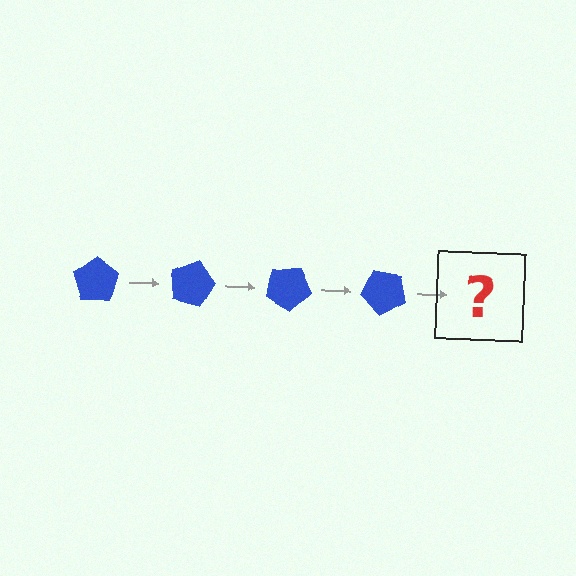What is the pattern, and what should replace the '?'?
The pattern is that the pentagon rotates 15 degrees each step. The '?' should be a blue pentagon rotated 60 degrees.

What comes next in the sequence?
The next element should be a blue pentagon rotated 60 degrees.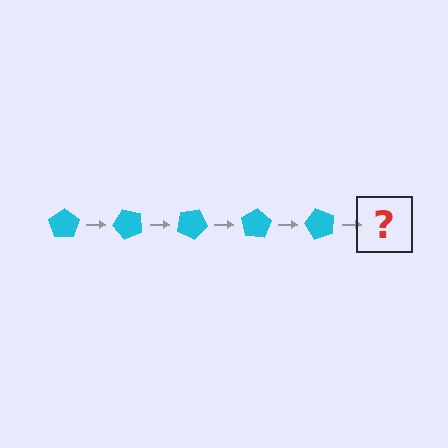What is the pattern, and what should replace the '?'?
The pattern is that the pentagon rotates 50 degrees each step. The '?' should be a cyan pentagon rotated 250 degrees.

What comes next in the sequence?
The next element should be a cyan pentagon rotated 250 degrees.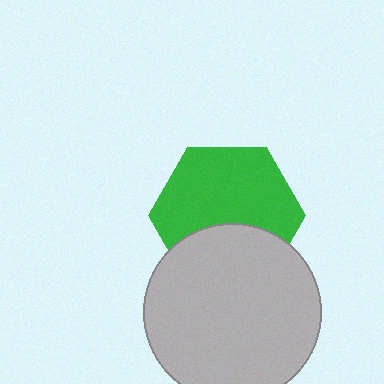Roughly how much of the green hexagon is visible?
About half of it is visible (roughly 65%).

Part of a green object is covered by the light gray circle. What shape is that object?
It is a hexagon.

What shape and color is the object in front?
The object in front is a light gray circle.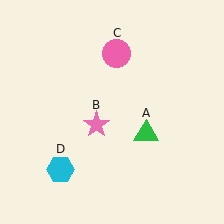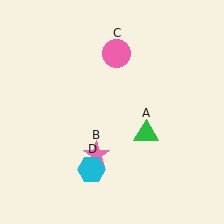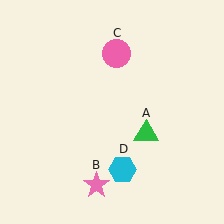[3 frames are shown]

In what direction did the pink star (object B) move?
The pink star (object B) moved down.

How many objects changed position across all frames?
2 objects changed position: pink star (object B), cyan hexagon (object D).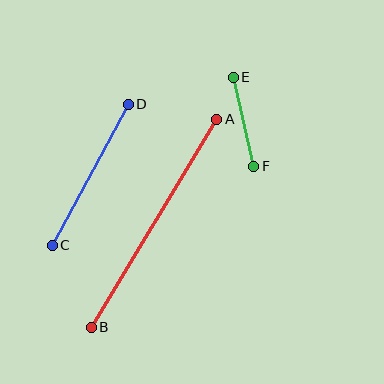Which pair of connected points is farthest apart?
Points A and B are farthest apart.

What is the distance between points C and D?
The distance is approximately 161 pixels.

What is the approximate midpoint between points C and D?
The midpoint is at approximately (90, 175) pixels.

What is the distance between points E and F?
The distance is approximately 92 pixels.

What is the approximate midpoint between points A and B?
The midpoint is at approximately (154, 223) pixels.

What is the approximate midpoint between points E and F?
The midpoint is at approximately (243, 122) pixels.